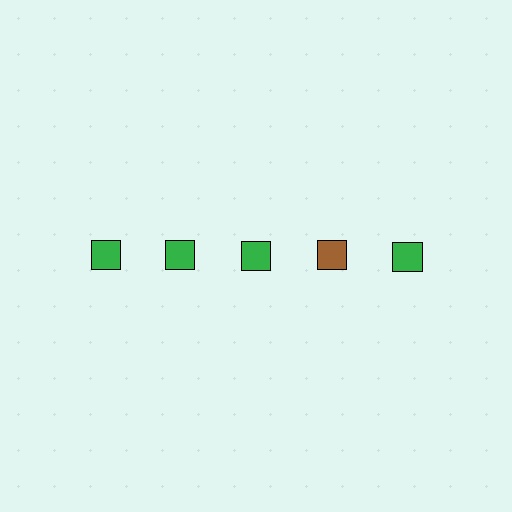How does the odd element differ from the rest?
It has a different color: brown instead of green.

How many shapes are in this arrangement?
There are 5 shapes arranged in a grid pattern.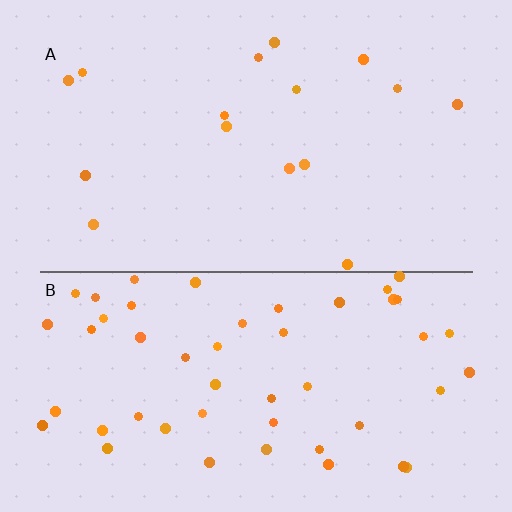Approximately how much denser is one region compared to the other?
Approximately 3.2× — region B over region A.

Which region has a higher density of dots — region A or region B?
B (the bottom).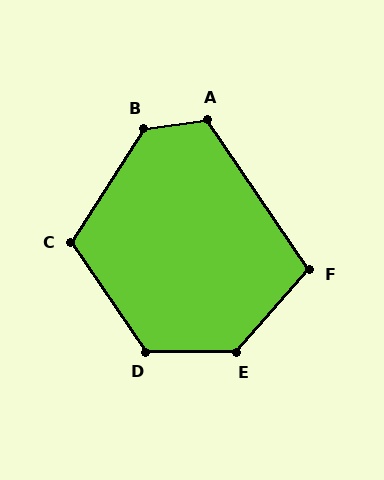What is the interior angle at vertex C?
Approximately 113 degrees (obtuse).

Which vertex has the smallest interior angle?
F, at approximately 104 degrees.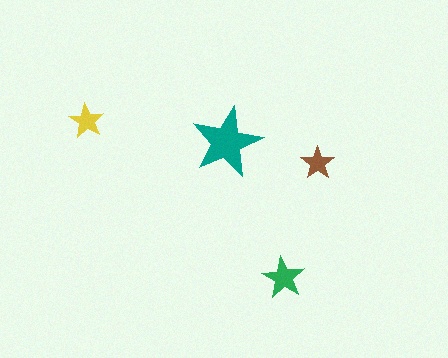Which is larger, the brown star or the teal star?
The teal one.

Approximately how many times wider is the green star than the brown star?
About 1.5 times wider.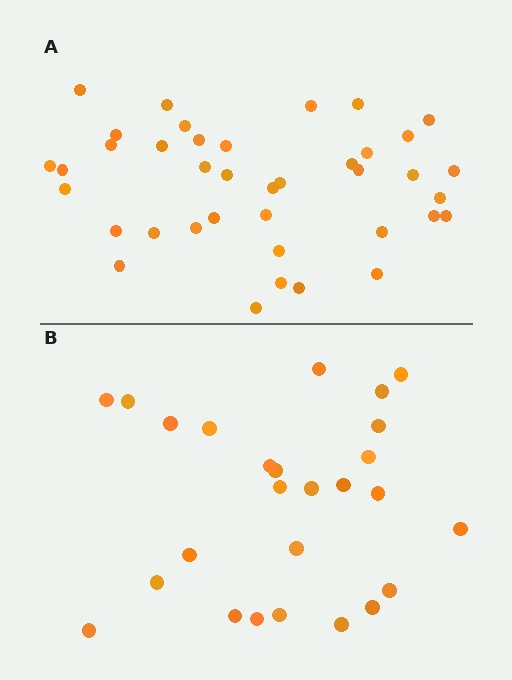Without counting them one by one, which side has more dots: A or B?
Region A (the top region) has more dots.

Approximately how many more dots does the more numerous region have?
Region A has approximately 15 more dots than region B.